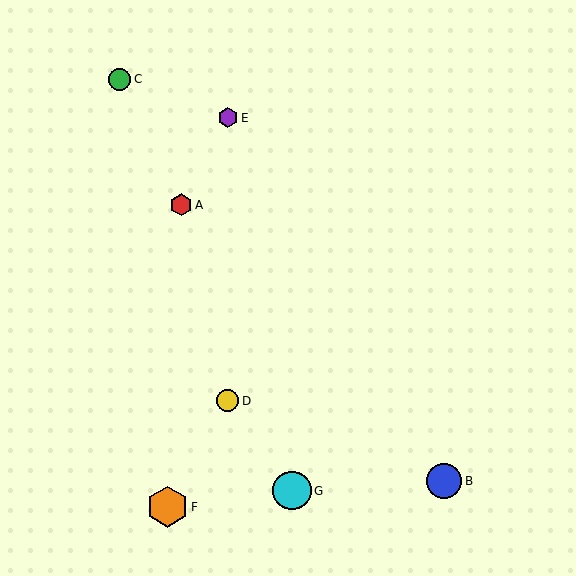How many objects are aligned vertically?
2 objects (D, E) are aligned vertically.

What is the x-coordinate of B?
Object B is at x≈444.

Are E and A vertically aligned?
No, E is at x≈228 and A is at x≈181.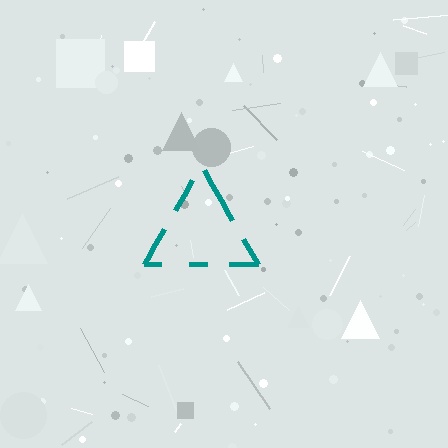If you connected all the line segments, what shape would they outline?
They would outline a triangle.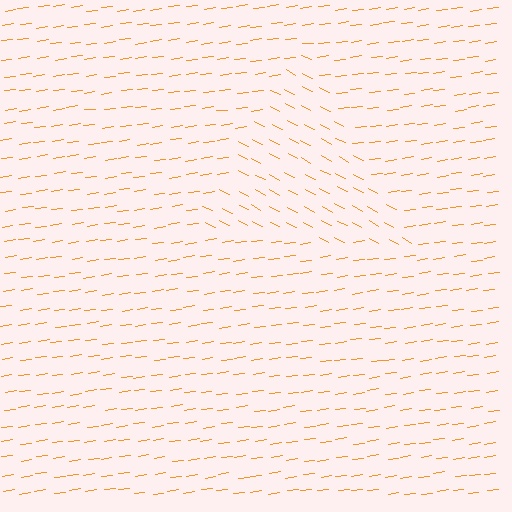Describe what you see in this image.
The image is filled with small orange line segments. A triangle region in the image has lines oriented differently from the surrounding lines, creating a visible texture boundary.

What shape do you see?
I see a triangle.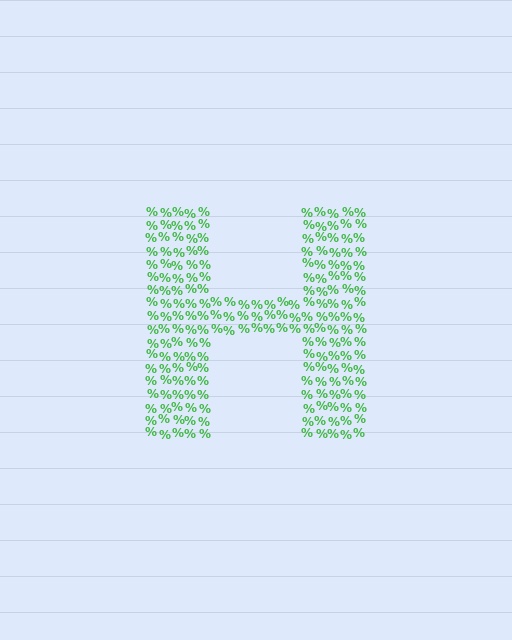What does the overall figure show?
The overall figure shows the letter H.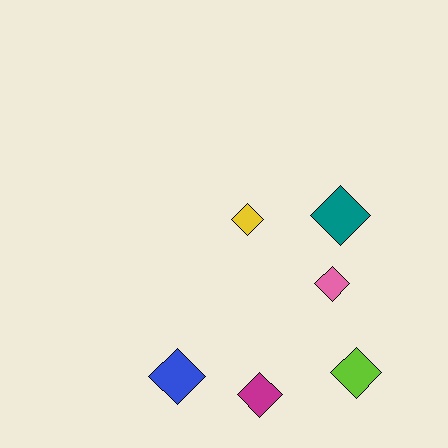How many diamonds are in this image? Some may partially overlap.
There are 6 diamonds.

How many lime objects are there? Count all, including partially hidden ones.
There is 1 lime object.